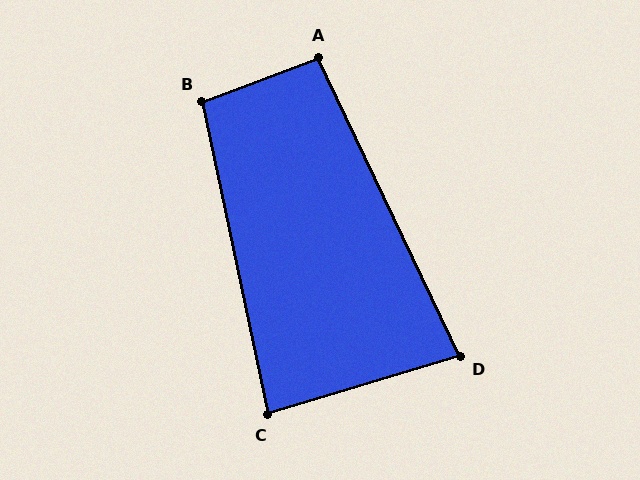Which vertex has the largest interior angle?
B, at approximately 99 degrees.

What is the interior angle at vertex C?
Approximately 85 degrees (approximately right).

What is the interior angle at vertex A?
Approximately 95 degrees (approximately right).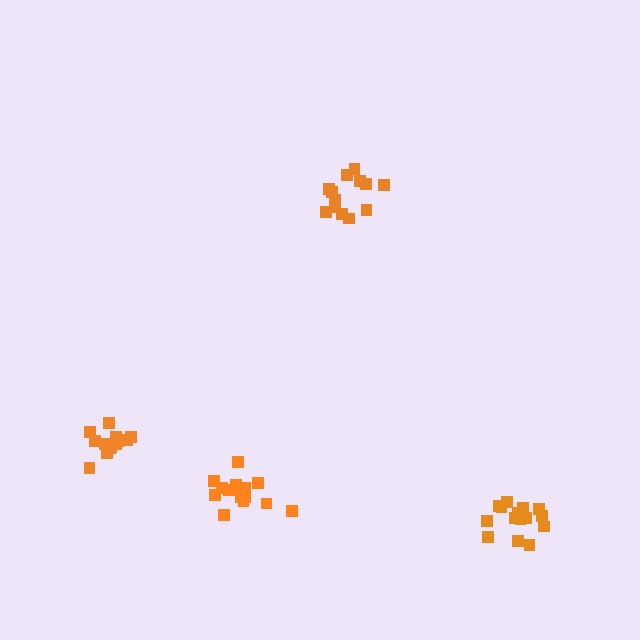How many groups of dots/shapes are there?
There are 4 groups.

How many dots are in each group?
Group 1: 15 dots, Group 2: 14 dots, Group 3: 13 dots, Group 4: 15 dots (57 total).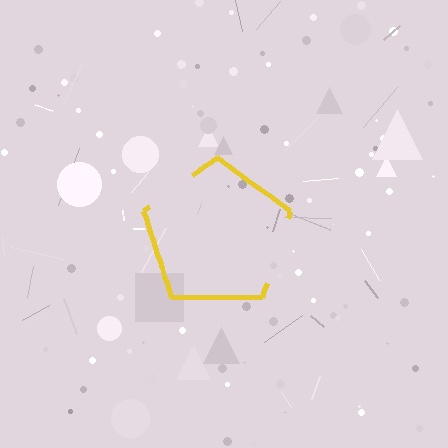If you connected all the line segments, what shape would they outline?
They would outline a pentagon.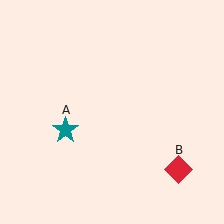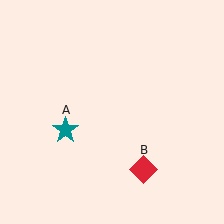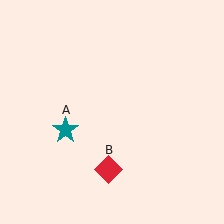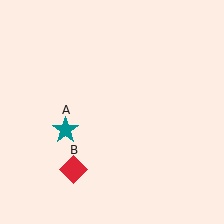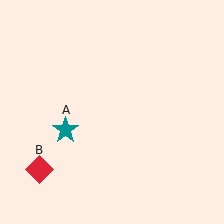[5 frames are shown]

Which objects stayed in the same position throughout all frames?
Teal star (object A) remained stationary.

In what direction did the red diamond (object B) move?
The red diamond (object B) moved left.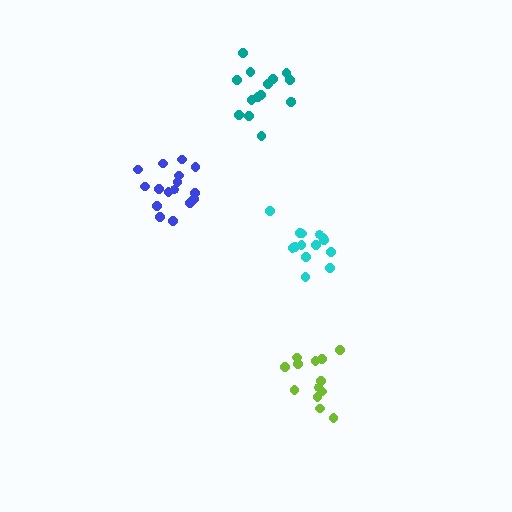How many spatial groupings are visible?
There are 4 spatial groupings.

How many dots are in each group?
Group 1: 15 dots, Group 2: 14 dots, Group 3: 13 dots, Group 4: 16 dots (58 total).